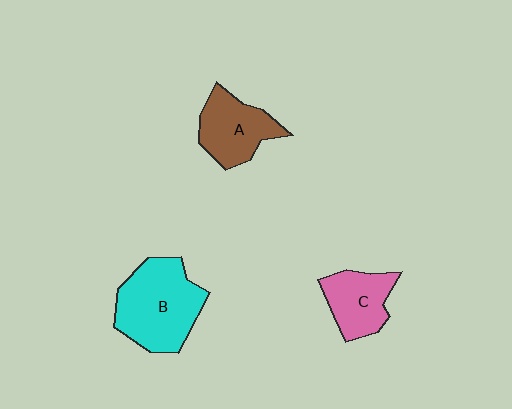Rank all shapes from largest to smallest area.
From largest to smallest: B (cyan), A (brown), C (pink).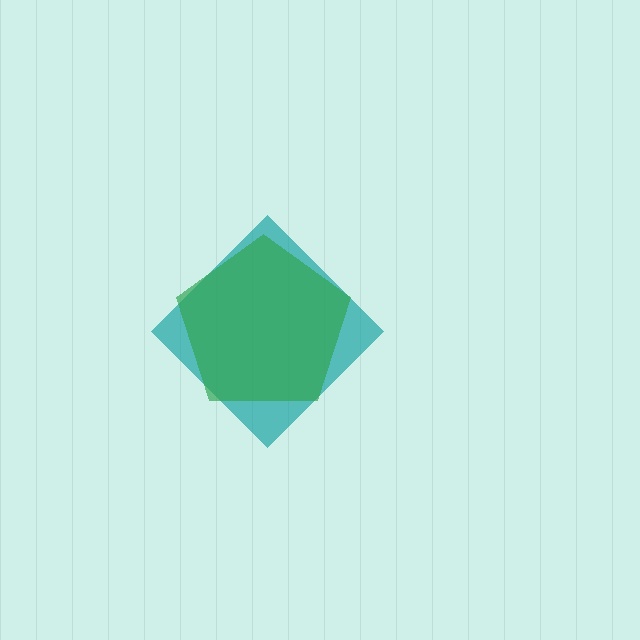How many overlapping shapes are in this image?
There are 2 overlapping shapes in the image.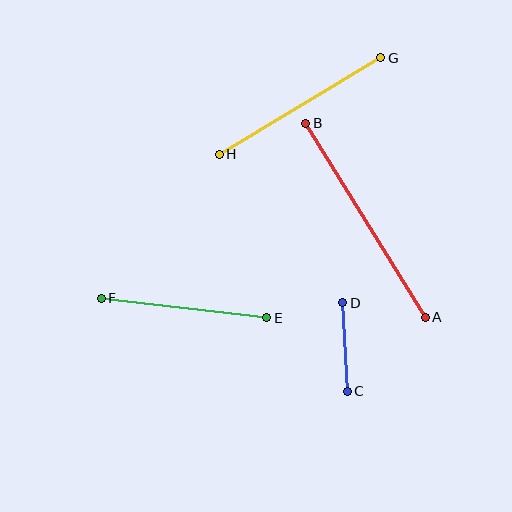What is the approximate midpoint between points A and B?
The midpoint is at approximately (365, 220) pixels.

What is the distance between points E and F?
The distance is approximately 167 pixels.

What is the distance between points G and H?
The distance is approximately 188 pixels.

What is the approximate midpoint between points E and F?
The midpoint is at approximately (184, 308) pixels.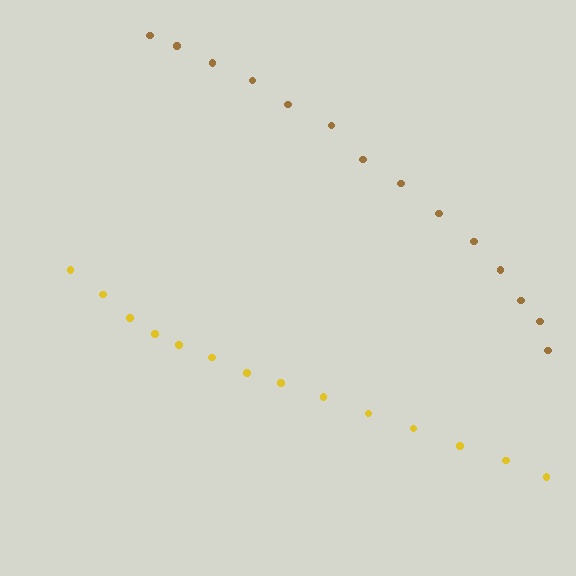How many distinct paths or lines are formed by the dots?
There are 2 distinct paths.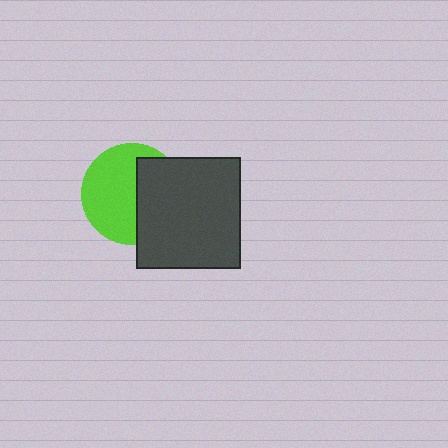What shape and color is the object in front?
The object in front is a dark gray rectangle.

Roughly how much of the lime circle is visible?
About half of it is visible (roughly 58%).